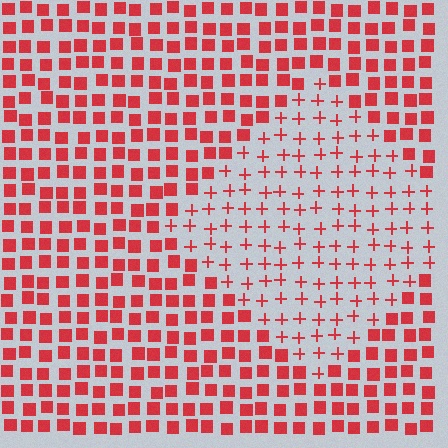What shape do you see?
I see a diamond.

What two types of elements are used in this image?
The image uses plus signs inside the diamond region and squares outside it.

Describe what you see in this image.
The image is filled with small red elements arranged in a uniform grid. A diamond-shaped region contains plus signs, while the surrounding area contains squares. The boundary is defined purely by the change in element shape.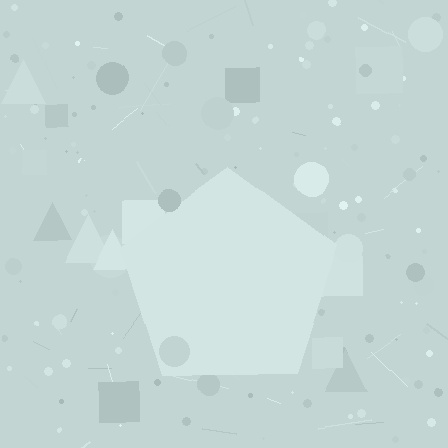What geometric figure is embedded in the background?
A pentagon is embedded in the background.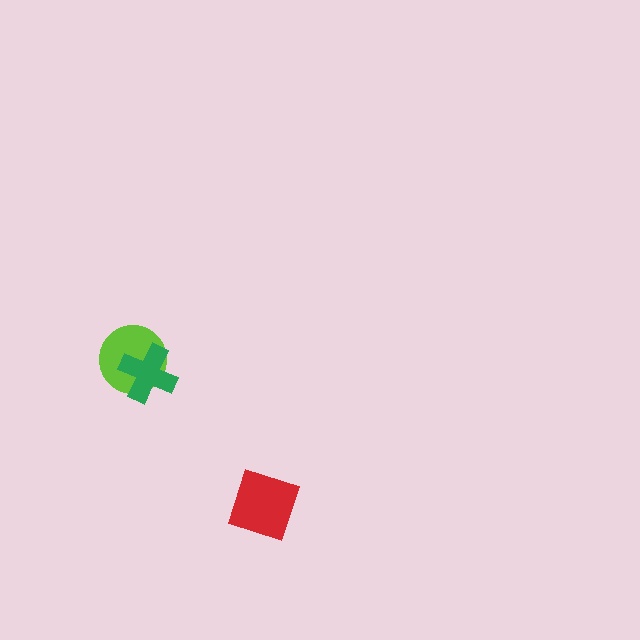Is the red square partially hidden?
No, no other shape covers it.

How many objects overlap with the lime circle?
1 object overlaps with the lime circle.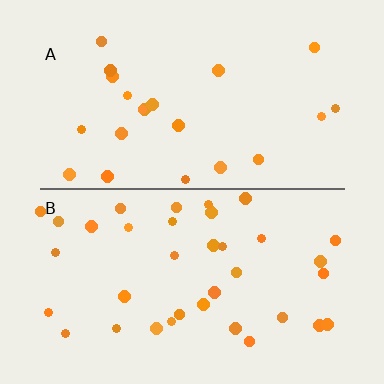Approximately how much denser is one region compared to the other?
Approximately 1.7× — region B over region A.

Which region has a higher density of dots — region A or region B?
B (the bottom).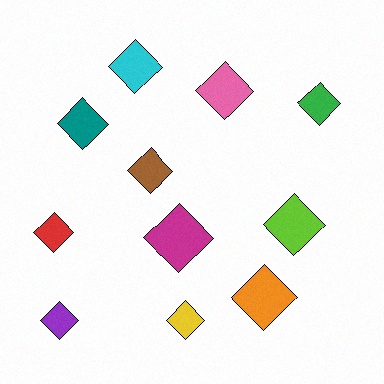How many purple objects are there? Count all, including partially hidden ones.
There is 1 purple object.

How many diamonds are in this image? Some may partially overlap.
There are 11 diamonds.